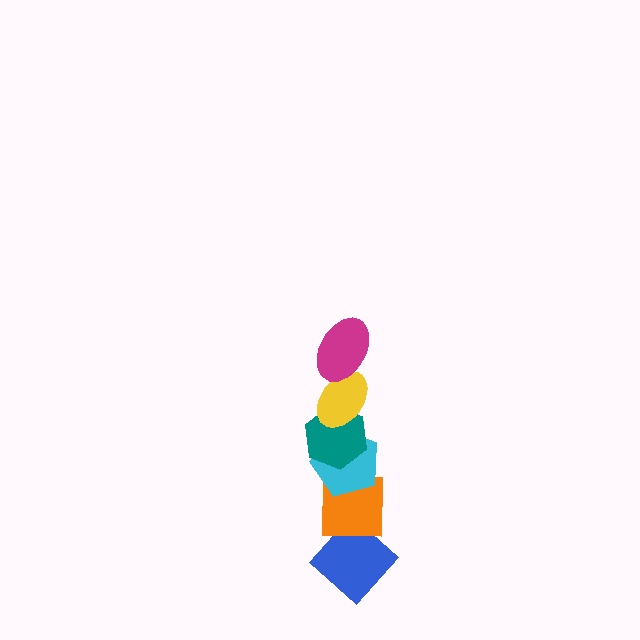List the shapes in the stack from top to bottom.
From top to bottom: the magenta ellipse, the yellow ellipse, the teal hexagon, the cyan pentagon, the orange square, the blue diamond.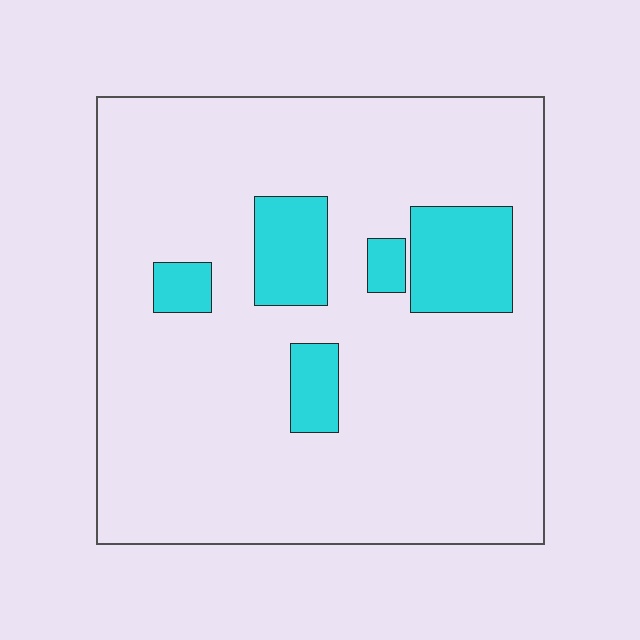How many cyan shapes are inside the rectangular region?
5.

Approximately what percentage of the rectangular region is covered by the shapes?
Approximately 15%.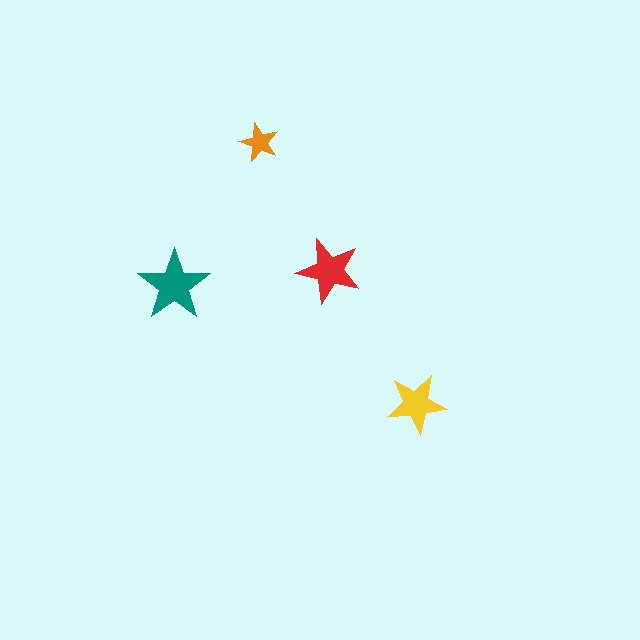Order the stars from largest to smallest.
the teal one, the red one, the yellow one, the orange one.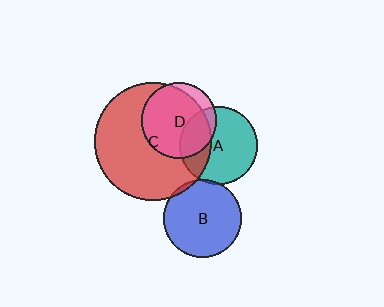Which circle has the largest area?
Circle C (red).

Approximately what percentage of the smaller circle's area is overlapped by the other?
Approximately 85%.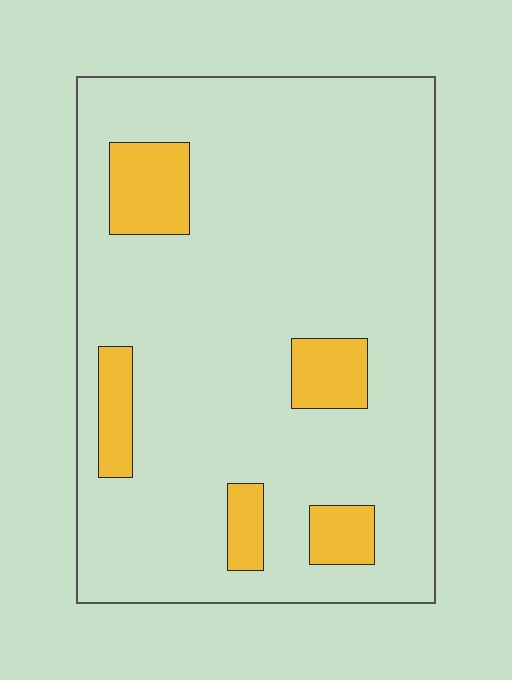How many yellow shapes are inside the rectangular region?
5.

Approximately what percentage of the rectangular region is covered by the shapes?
Approximately 15%.